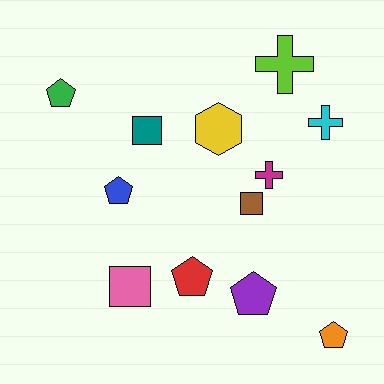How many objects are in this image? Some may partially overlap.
There are 12 objects.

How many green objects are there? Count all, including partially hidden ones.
There is 1 green object.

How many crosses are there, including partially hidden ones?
There are 3 crosses.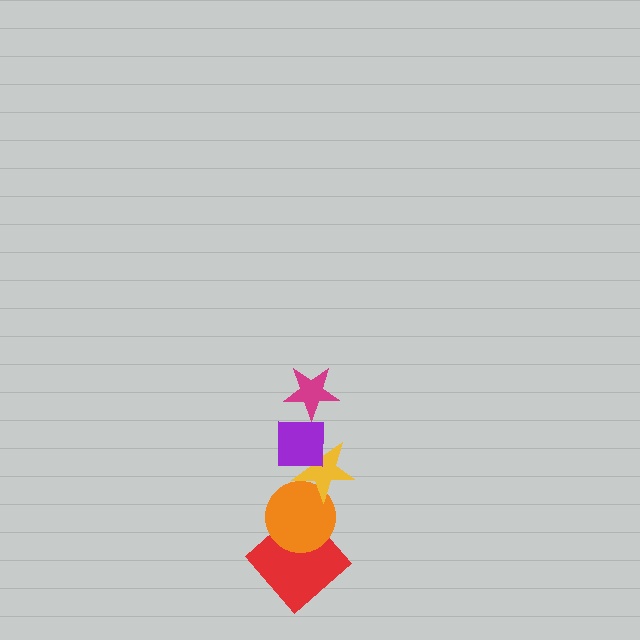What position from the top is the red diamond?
The red diamond is 5th from the top.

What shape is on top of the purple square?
The magenta star is on top of the purple square.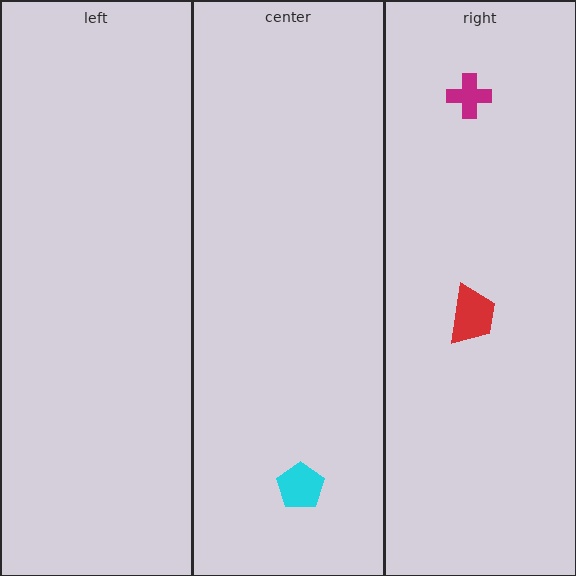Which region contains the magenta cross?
The right region.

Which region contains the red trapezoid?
The right region.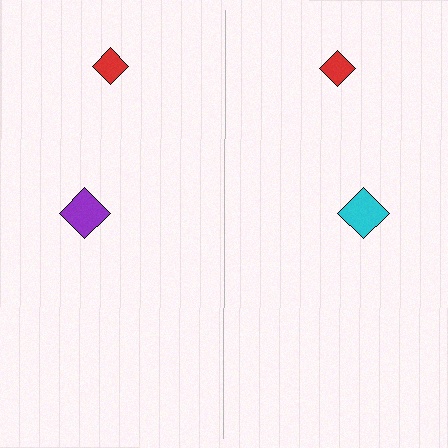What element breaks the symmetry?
The cyan diamond on the right side breaks the symmetry — its mirror counterpart is purple.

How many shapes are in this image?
There are 4 shapes in this image.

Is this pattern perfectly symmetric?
No, the pattern is not perfectly symmetric. The cyan diamond on the right side breaks the symmetry — its mirror counterpart is purple.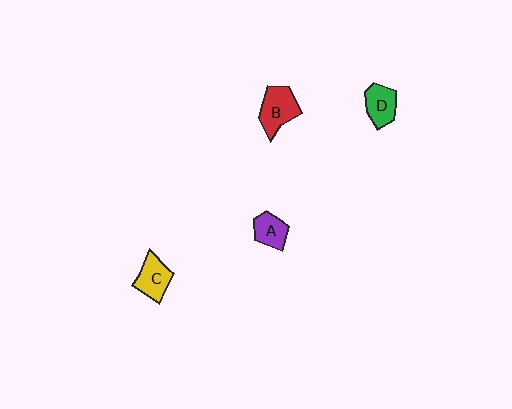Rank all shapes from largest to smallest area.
From largest to smallest: B (red), C (yellow), D (green), A (purple).